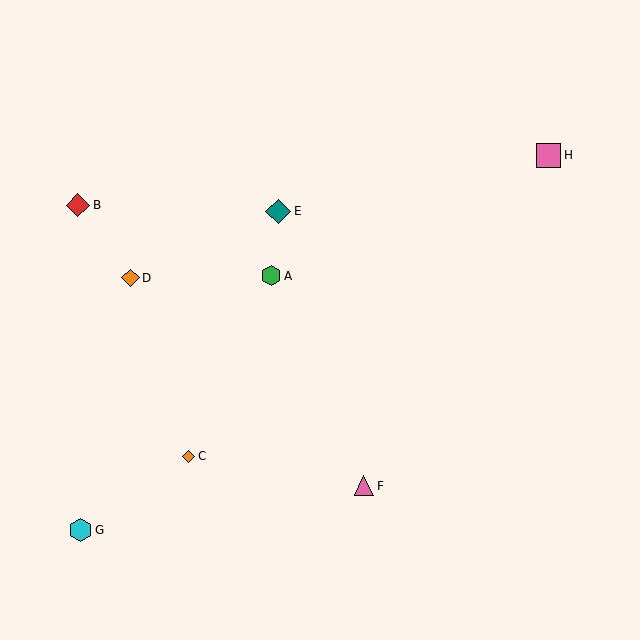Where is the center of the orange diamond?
The center of the orange diamond is at (189, 456).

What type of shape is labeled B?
Shape B is a red diamond.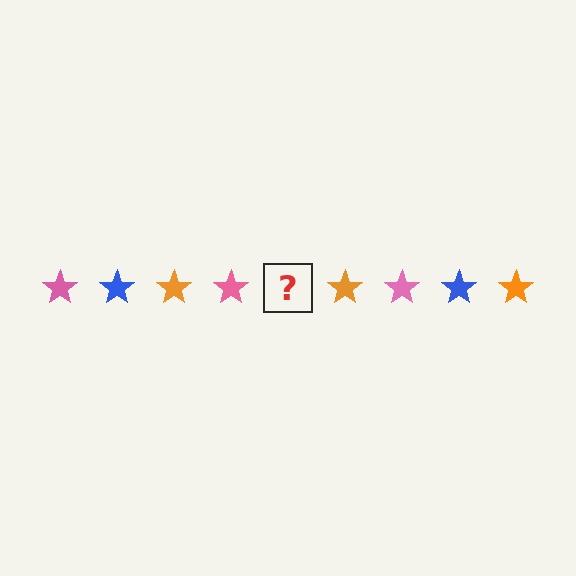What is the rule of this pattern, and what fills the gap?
The rule is that the pattern cycles through pink, blue, orange stars. The gap should be filled with a blue star.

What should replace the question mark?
The question mark should be replaced with a blue star.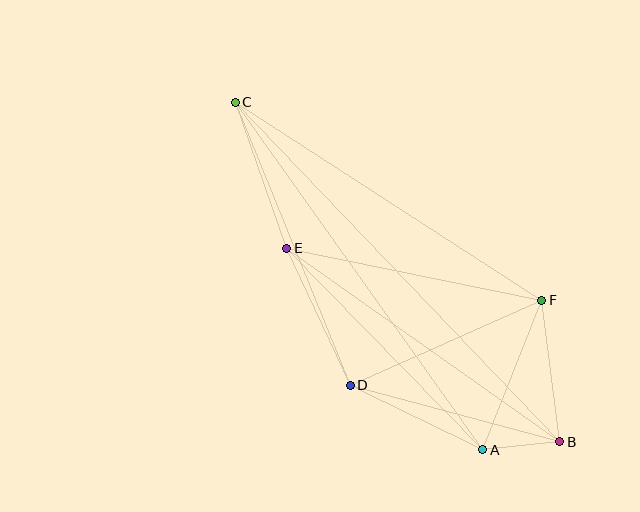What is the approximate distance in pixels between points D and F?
The distance between D and F is approximately 210 pixels.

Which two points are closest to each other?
Points A and B are closest to each other.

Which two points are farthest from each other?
Points B and C are farthest from each other.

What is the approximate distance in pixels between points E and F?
The distance between E and F is approximately 261 pixels.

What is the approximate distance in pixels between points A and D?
The distance between A and D is approximately 148 pixels.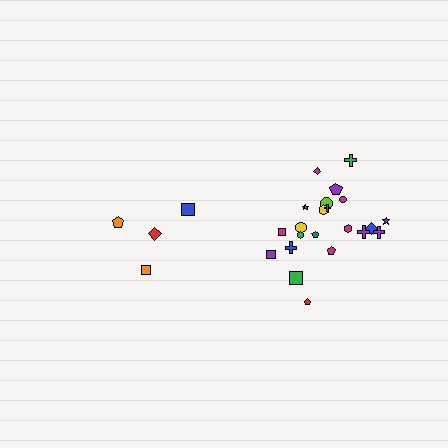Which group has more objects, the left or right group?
The right group.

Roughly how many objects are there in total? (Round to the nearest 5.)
Roughly 25 objects in total.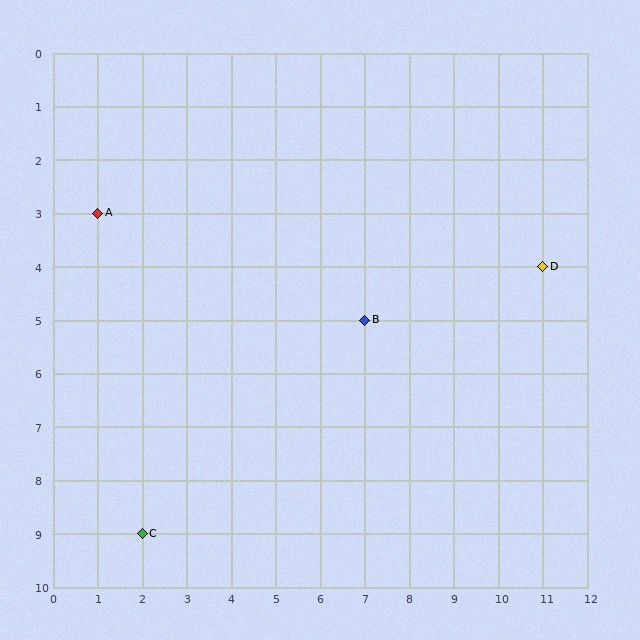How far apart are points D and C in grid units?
Points D and C are 9 columns and 5 rows apart (about 10.3 grid units diagonally).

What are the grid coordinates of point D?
Point D is at grid coordinates (11, 4).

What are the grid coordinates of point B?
Point B is at grid coordinates (7, 5).